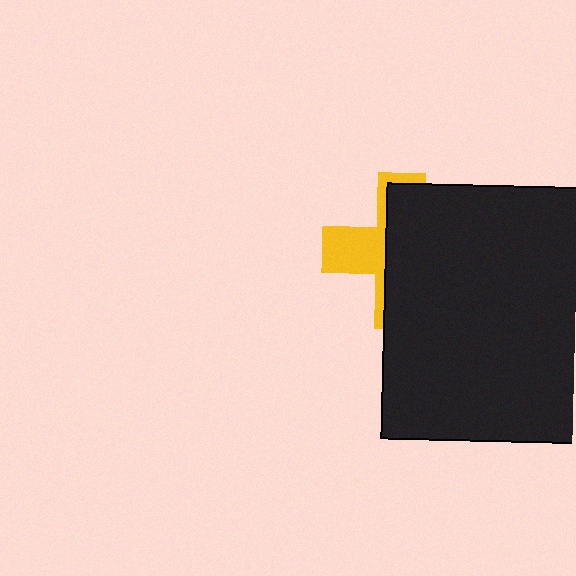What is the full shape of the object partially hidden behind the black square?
The partially hidden object is a yellow cross.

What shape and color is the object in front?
The object in front is a black square.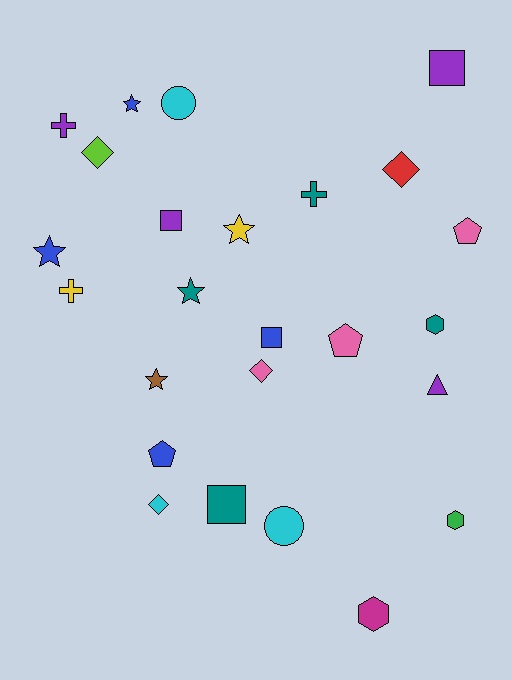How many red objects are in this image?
There is 1 red object.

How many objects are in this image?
There are 25 objects.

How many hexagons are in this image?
There are 3 hexagons.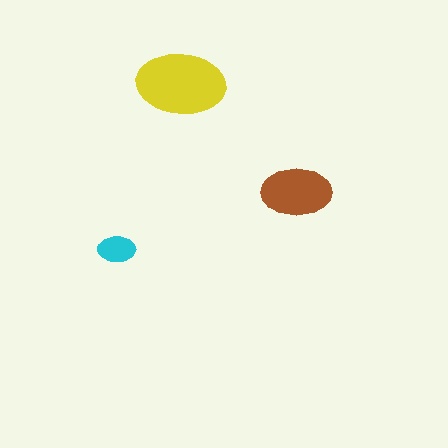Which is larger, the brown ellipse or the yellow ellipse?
The yellow one.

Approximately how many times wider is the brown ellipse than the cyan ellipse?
About 2 times wider.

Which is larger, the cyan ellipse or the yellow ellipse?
The yellow one.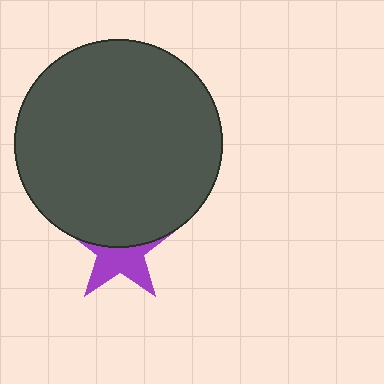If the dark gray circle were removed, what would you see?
You would see the complete purple star.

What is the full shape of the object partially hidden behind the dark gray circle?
The partially hidden object is a purple star.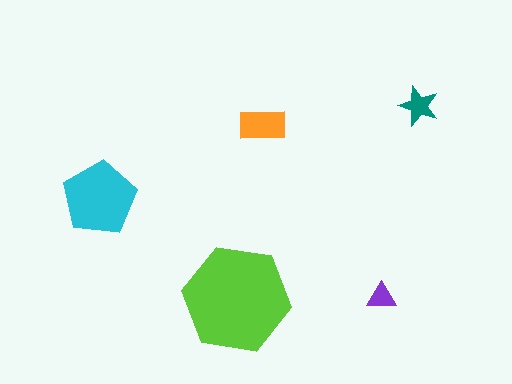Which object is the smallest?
The purple triangle.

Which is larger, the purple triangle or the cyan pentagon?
The cyan pentagon.